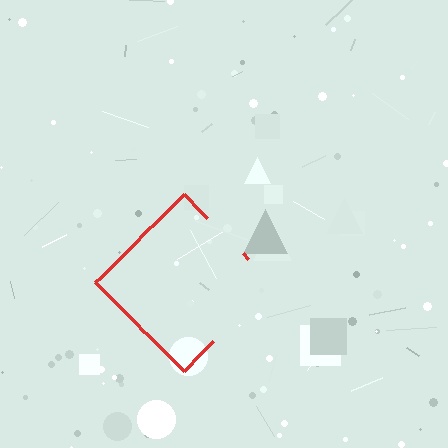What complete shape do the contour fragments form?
The contour fragments form a diamond.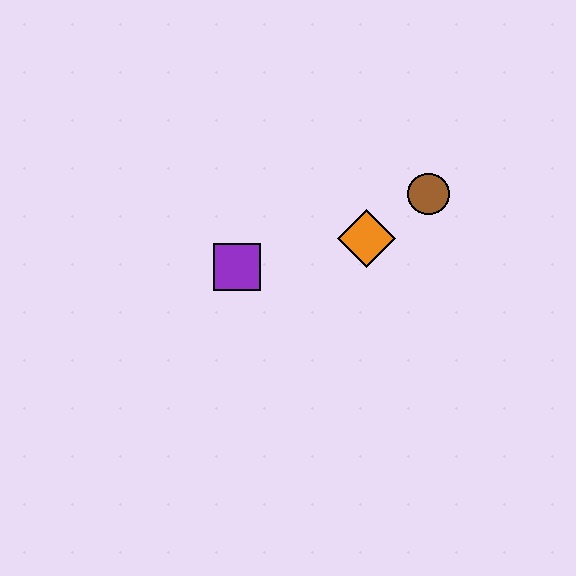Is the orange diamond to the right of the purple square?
Yes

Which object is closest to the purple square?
The orange diamond is closest to the purple square.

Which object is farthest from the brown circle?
The purple square is farthest from the brown circle.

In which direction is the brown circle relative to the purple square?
The brown circle is to the right of the purple square.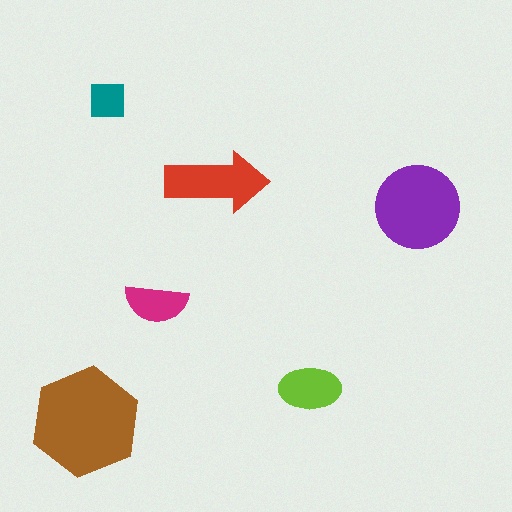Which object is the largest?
The brown hexagon.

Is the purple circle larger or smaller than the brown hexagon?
Smaller.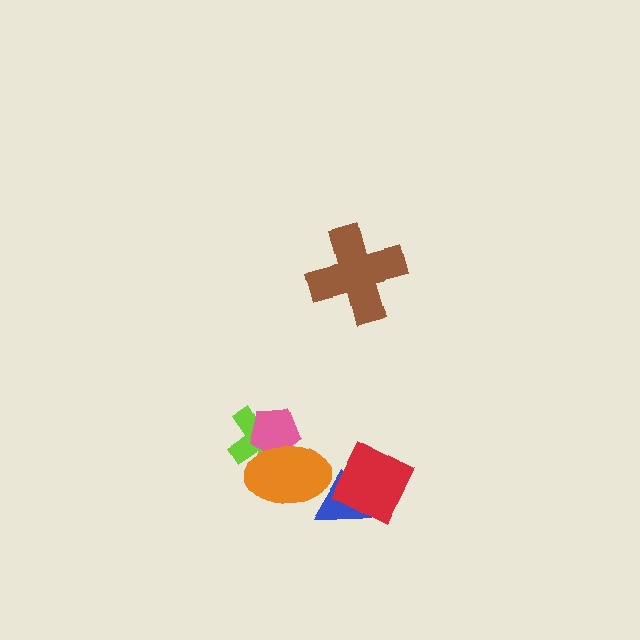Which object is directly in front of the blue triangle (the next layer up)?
The red square is directly in front of the blue triangle.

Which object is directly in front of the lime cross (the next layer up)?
The pink pentagon is directly in front of the lime cross.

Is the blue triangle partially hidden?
Yes, it is partially covered by another shape.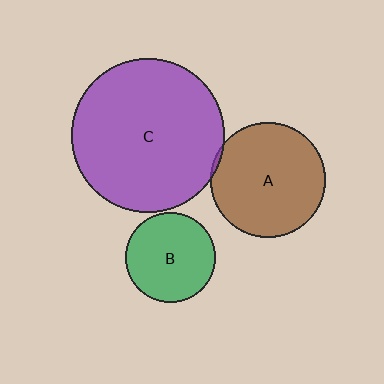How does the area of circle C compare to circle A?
Approximately 1.8 times.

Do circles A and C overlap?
Yes.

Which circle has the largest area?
Circle C (purple).